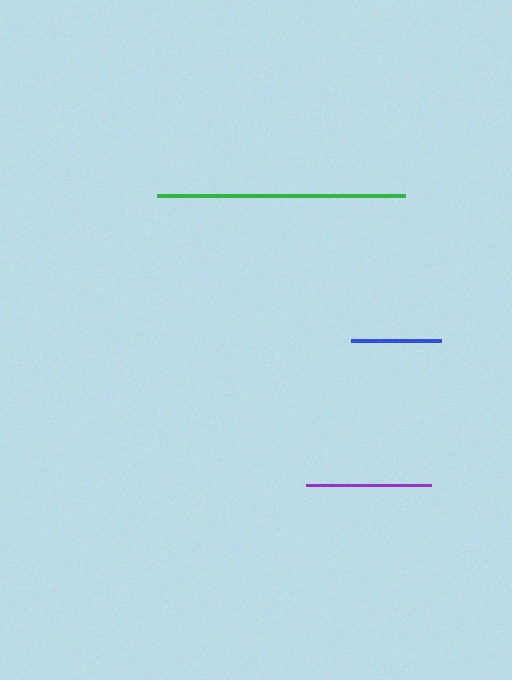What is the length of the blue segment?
The blue segment is approximately 90 pixels long.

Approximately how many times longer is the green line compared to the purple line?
The green line is approximately 2.0 times the length of the purple line.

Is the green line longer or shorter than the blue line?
The green line is longer than the blue line.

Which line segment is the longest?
The green line is the longest at approximately 249 pixels.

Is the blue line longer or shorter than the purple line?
The purple line is longer than the blue line.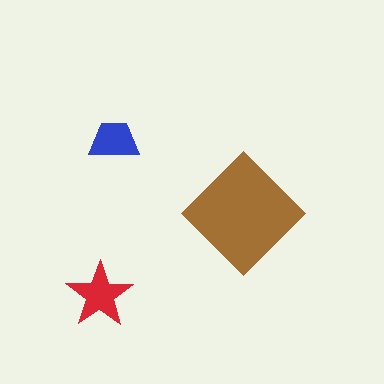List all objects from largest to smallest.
The brown diamond, the red star, the blue trapezoid.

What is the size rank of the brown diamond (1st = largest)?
1st.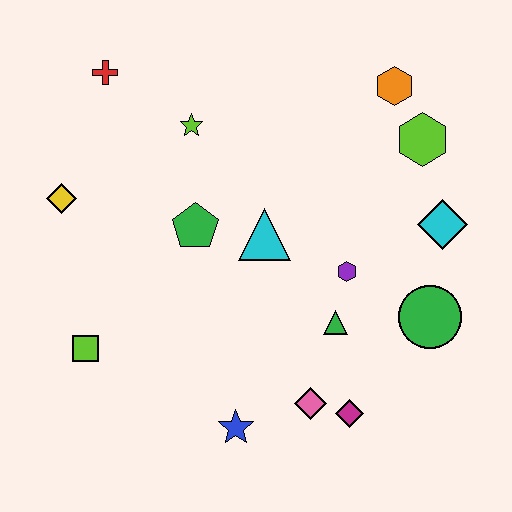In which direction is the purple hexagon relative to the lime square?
The purple hexagon is to the right of the lime square.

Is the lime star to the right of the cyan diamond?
No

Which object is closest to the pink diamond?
The magenta diamond is closest to the pink diamond.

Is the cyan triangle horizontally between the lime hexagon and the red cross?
Yes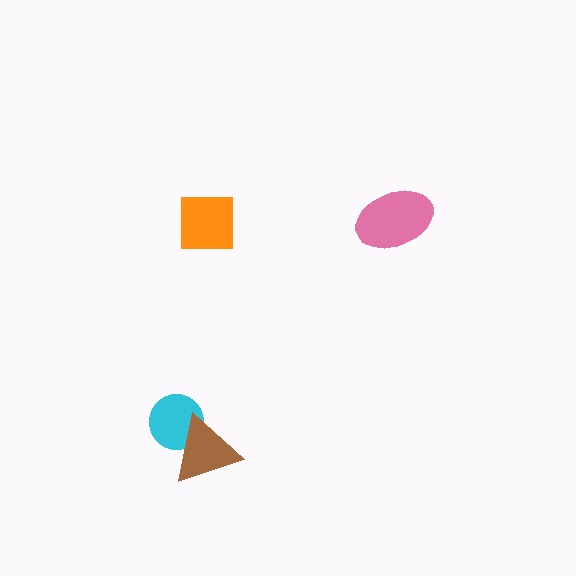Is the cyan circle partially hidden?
Yes, it is partially covered by another shape.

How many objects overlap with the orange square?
0 objects overlap with the orange square.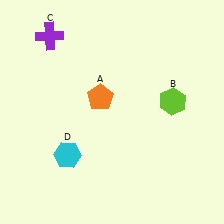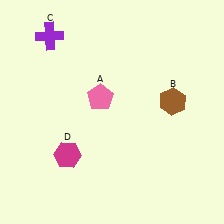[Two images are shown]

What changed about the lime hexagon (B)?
In Image 1, B is lime. In Image 2, it changed to brown.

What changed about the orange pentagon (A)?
In Image 1, A is orange. In Image 2, it changed to pink.